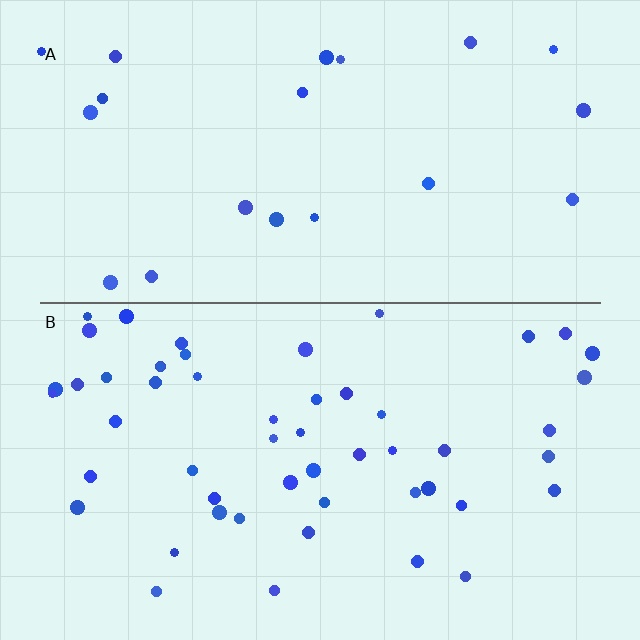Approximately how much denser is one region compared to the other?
Approximately 2.6× — region B over region A.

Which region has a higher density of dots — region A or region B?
B (the bottom).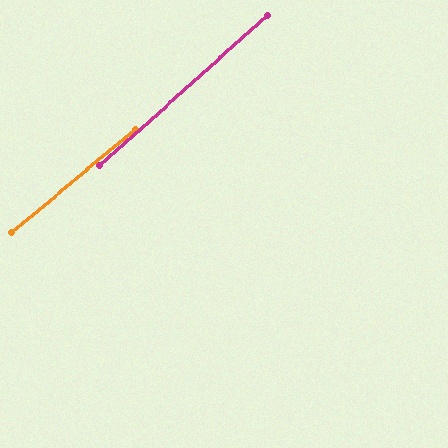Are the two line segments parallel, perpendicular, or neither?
Parallel — their directions differ by only 2.0°.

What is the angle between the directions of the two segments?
Approximately 2 degrees.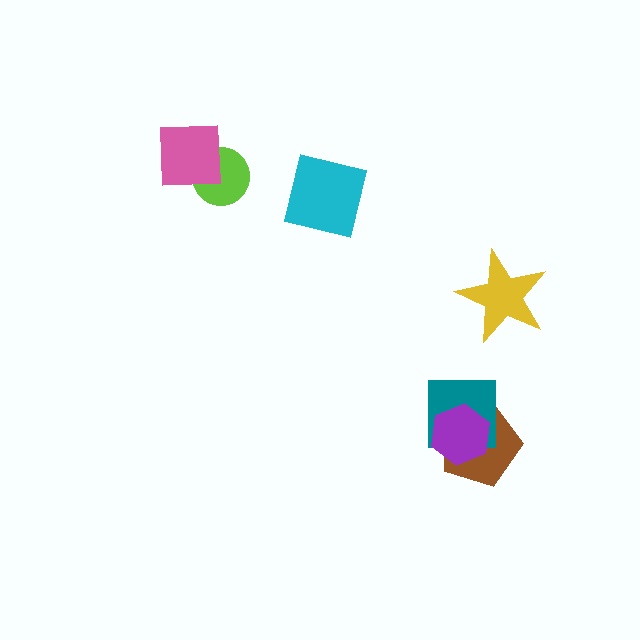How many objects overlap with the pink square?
1 object overlaps with the pink square.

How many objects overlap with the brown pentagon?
2 objects overlap with the brown pentagon.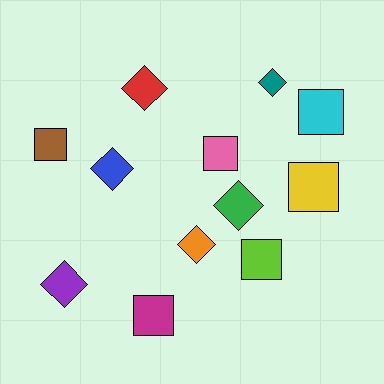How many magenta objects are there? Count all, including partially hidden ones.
There is 1 magenta object.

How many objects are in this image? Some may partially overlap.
There are 12 objects.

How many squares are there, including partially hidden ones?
There are 6 squares.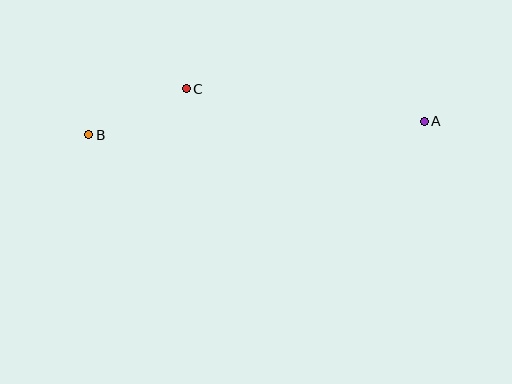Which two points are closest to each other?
Points B and C are closest to each other.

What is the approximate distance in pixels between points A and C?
The distance between A and C is approximately 240 pixels.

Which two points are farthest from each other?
Points A and B are farthest from each other.